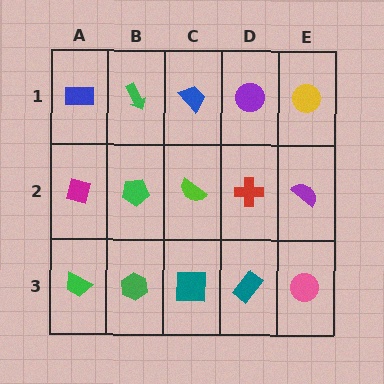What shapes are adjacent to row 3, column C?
A lime semicircle (row 2, column C), a green hexagon (row 3, column B), a teal rectangle (row 3, column D).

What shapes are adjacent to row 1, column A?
A magenta square (row 2, column A), a green arrow (row 1, column B).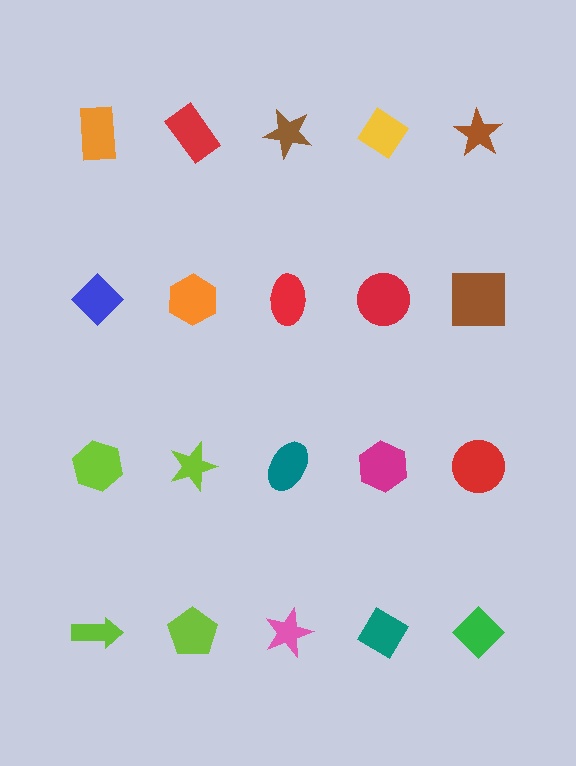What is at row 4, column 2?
A lime pentagon.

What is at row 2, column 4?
A red circle.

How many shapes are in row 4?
5 shapes.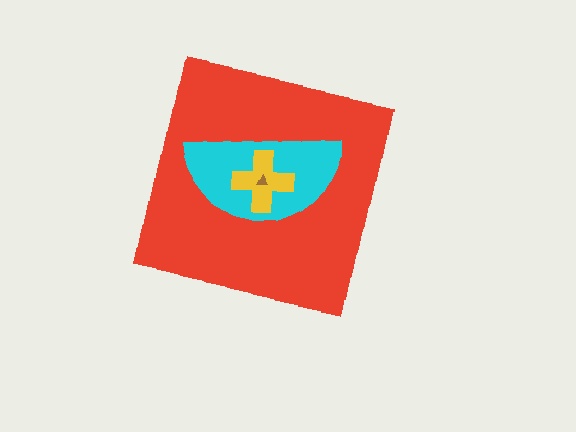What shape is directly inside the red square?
The cyan semicircle.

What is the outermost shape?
The red square.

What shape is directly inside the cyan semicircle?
The yellow cross.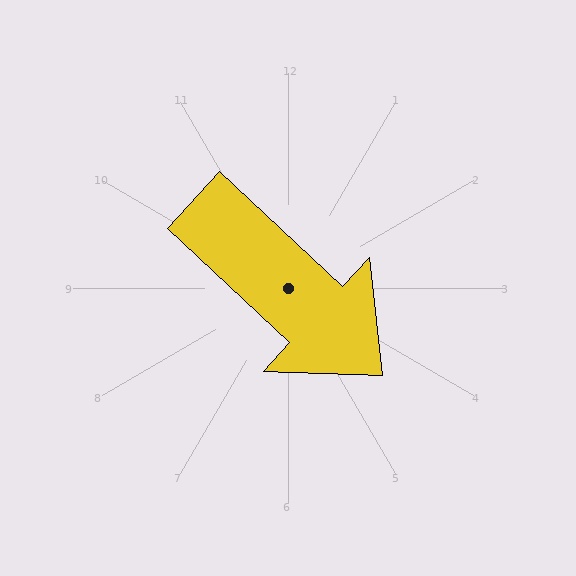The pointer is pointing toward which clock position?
Roughly 4 o'clock.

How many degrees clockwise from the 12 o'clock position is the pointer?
Approximately 133 degrees.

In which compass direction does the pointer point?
Southeast.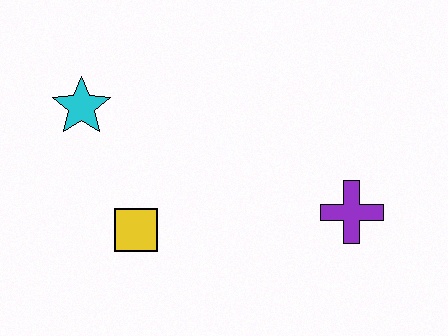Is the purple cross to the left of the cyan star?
No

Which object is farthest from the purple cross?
The cyan star is farthest from the purple cross.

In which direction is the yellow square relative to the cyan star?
The yellow square is below the cyan star.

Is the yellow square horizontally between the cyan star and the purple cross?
Yes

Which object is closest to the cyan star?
The yellow square is closest to the cyan star.